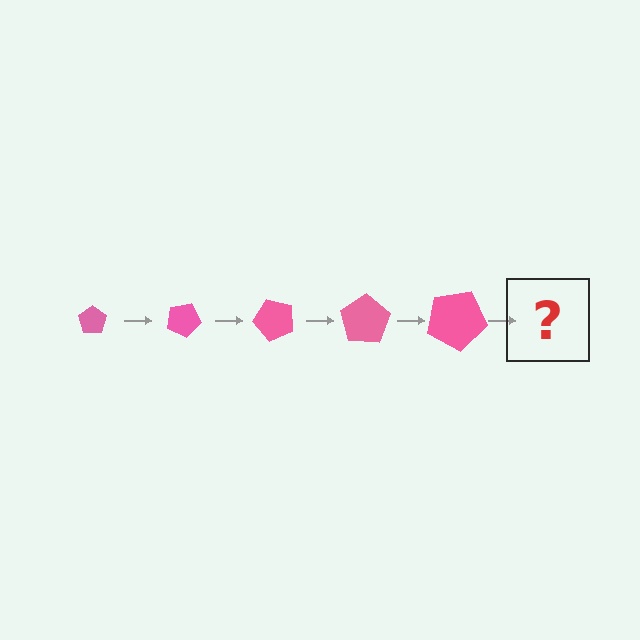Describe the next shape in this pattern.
It should be a pentagon, larger than the previous one and rotated 125 degrees from the start.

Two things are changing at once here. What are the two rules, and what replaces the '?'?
The two rules are that the pentagon grows larger each step and it rotates 25 degrees each step. The '?' should be a pentagon, larger than the previous one and rotated 125 degrees from the start.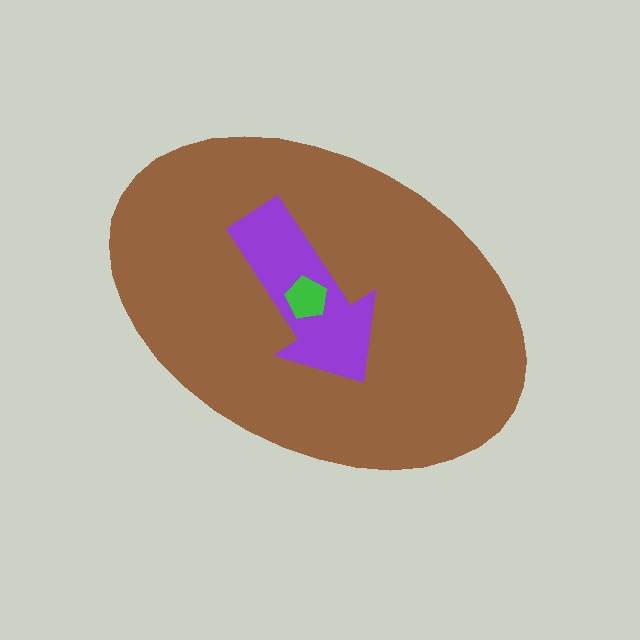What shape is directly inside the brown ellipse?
The purple arrow.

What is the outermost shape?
The brown ellipse.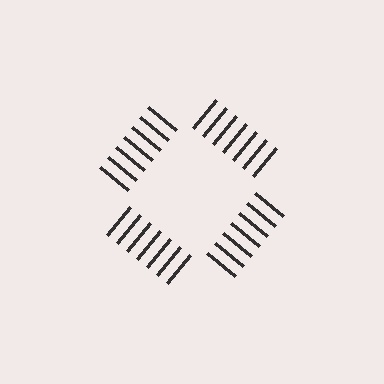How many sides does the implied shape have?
4 sides — the line-ends trace a square.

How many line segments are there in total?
28 — 7 along each of the 4 edges.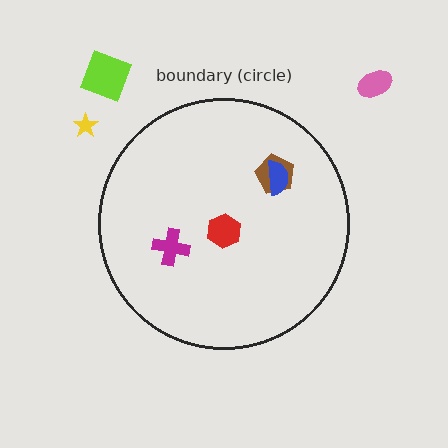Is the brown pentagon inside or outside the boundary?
Inside.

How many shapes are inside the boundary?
4 inside, 3 outside.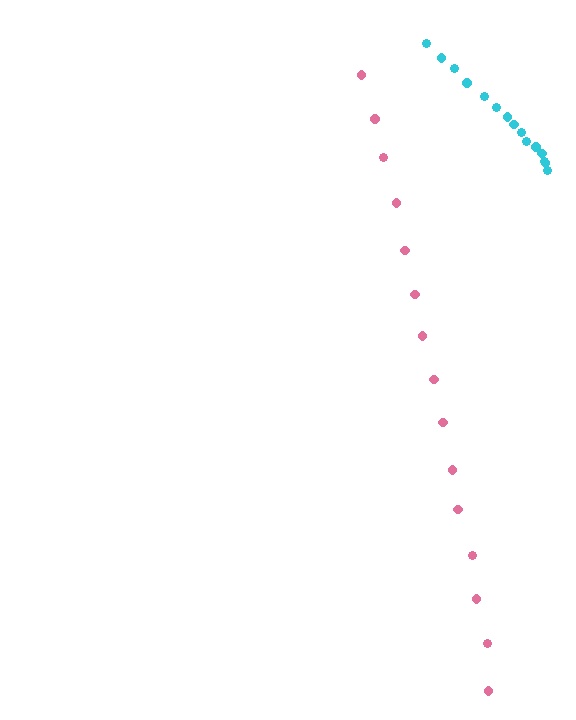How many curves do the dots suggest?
There are 2 distinct paths.